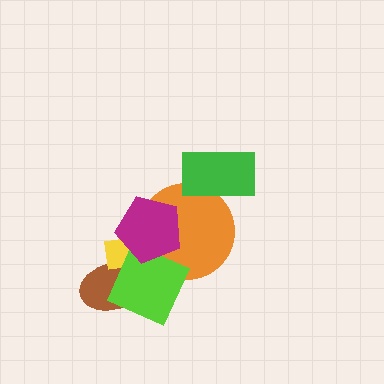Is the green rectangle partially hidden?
No, no other shape covers it.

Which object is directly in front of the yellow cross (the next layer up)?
The orange circle is directly in front of the yellow cross.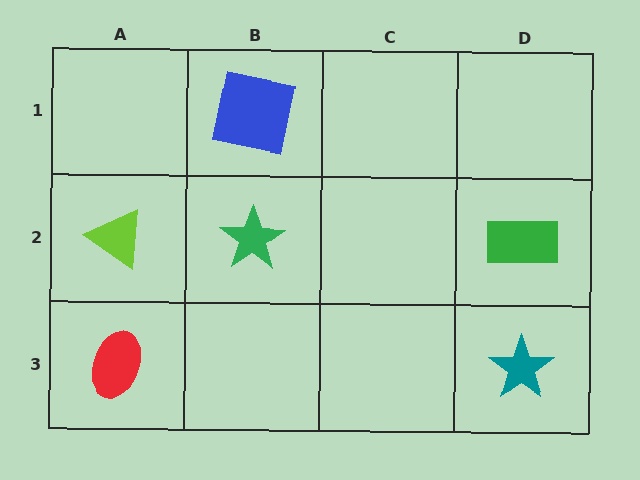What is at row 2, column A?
A lime triangle.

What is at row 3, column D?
A teal star.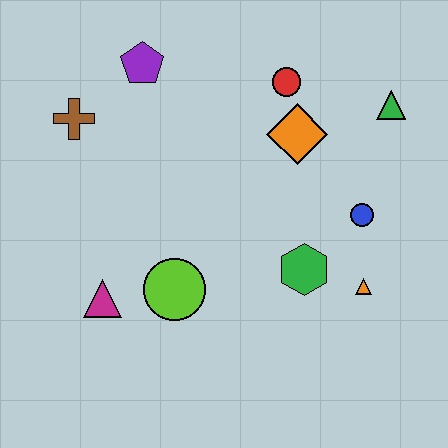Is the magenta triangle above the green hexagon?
No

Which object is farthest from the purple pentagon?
The orange triangle is farthest from the purple pentagon.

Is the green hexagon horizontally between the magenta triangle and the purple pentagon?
No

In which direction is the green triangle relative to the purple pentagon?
The green triangle is to the right of the purple pentagon.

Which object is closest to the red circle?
The orange diamond is closest to the red circle.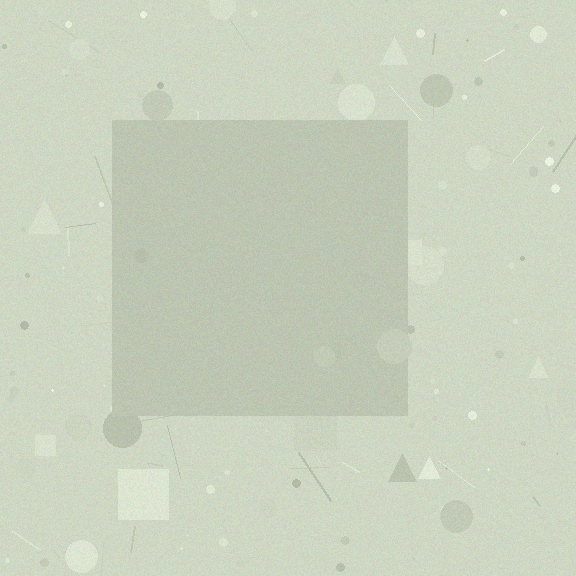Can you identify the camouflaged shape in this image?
The camouflaged shape is a square.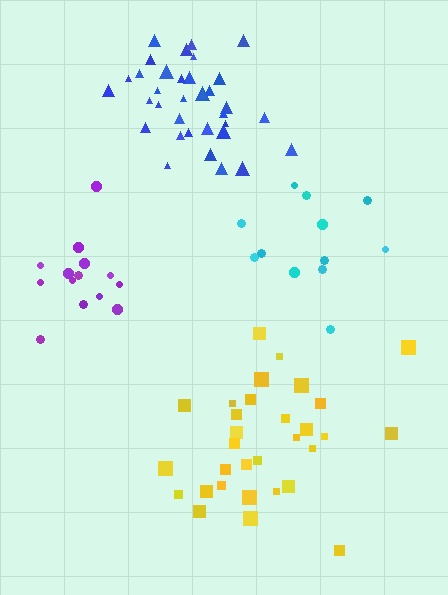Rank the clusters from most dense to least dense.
blue, purple, yellow, cyan.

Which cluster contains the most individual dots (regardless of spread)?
Blue (35).